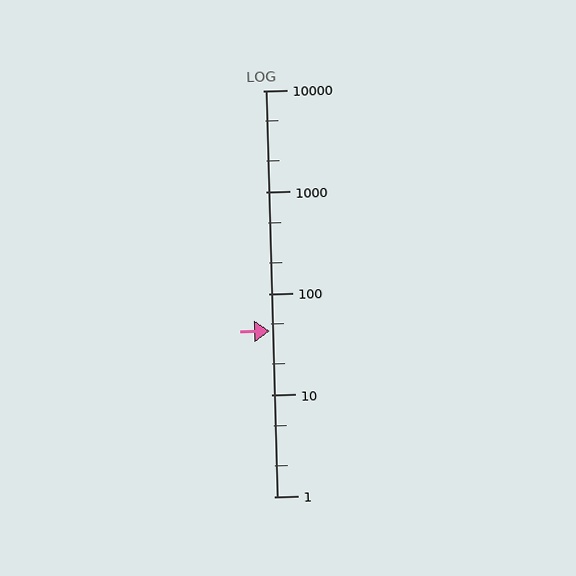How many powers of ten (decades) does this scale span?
The scale spans 4 decades, from 1 to 10000.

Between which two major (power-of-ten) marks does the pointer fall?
The pointer is between 10 and 100.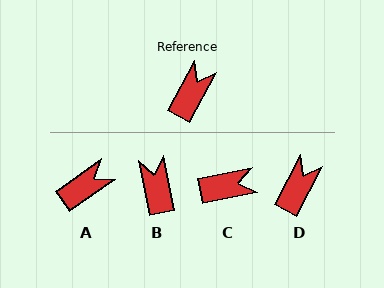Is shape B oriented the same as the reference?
No, it is off by about 40 degrees.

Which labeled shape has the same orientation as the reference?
D.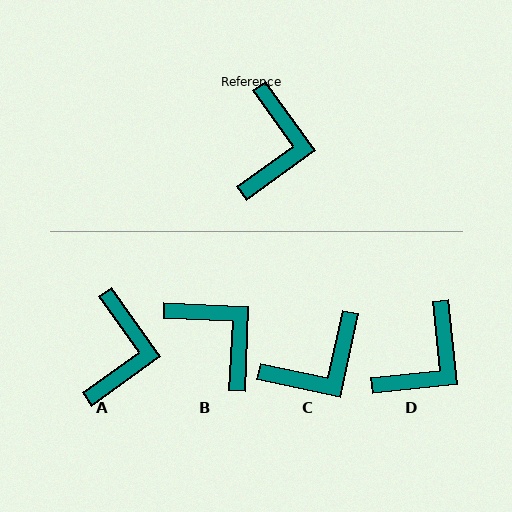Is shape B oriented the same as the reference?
No, it is off by about 52 degrees.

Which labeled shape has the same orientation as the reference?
A.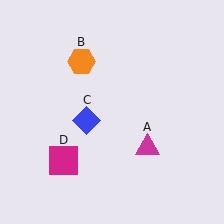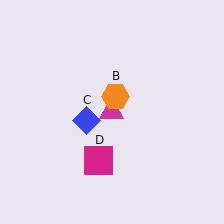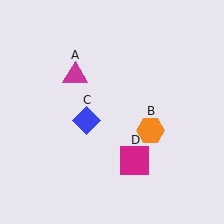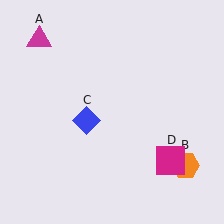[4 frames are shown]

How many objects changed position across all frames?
3 objects changed position: magenta triangle (object A), orange hexagon (object B), magenta square (object D).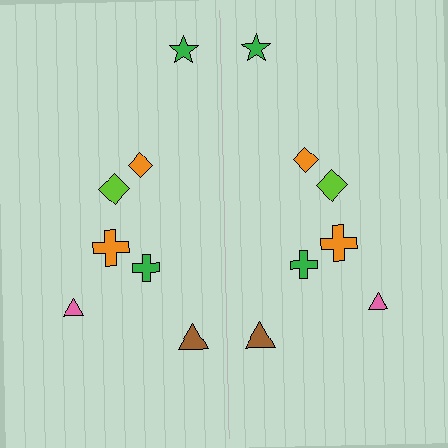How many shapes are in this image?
There are 14 shapes in this image.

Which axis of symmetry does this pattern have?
The pattern has a vertical axis of symmetry running through the center of the image.